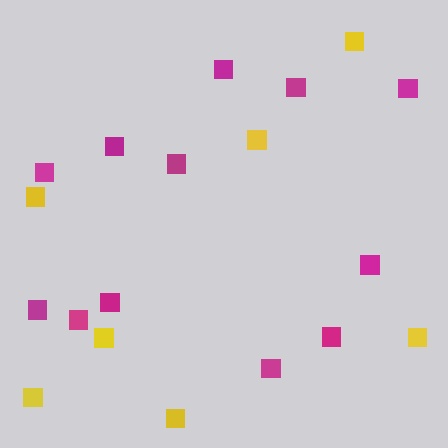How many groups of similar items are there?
There are 2 groups: one group of yellow squares (7) and one group of magenta squares (12).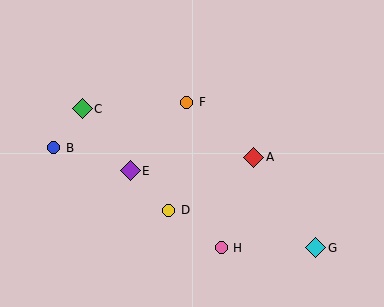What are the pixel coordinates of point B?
Point B is at (54, 148).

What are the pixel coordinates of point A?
Point A is at (254, 157).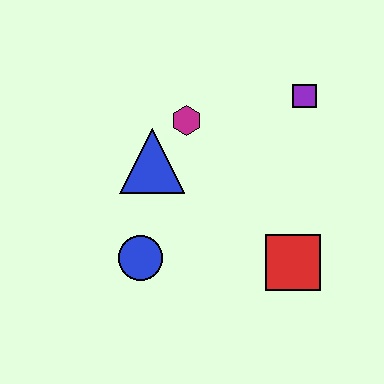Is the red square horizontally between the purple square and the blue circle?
Yes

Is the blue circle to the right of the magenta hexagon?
No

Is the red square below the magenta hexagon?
Yes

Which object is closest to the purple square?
The magenta hexagon is closest to the purple square.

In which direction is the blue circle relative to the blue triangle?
The blue circle is below the blue triangle.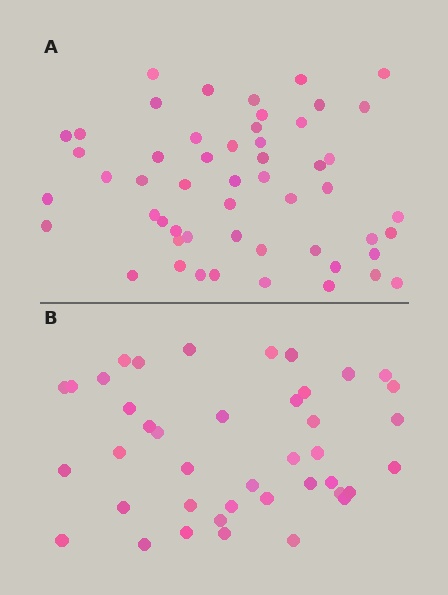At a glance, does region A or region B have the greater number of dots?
Region A (the top region) has more dots.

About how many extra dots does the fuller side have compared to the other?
Region A has roughly 12 or so more dots than region B.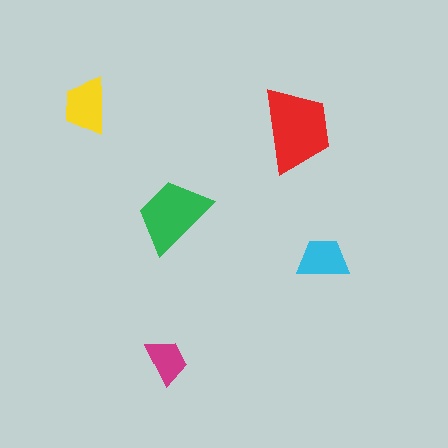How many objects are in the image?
There are 5 objects in the image.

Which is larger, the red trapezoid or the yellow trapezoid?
The red one.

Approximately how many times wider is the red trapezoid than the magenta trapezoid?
About 2 times wider.